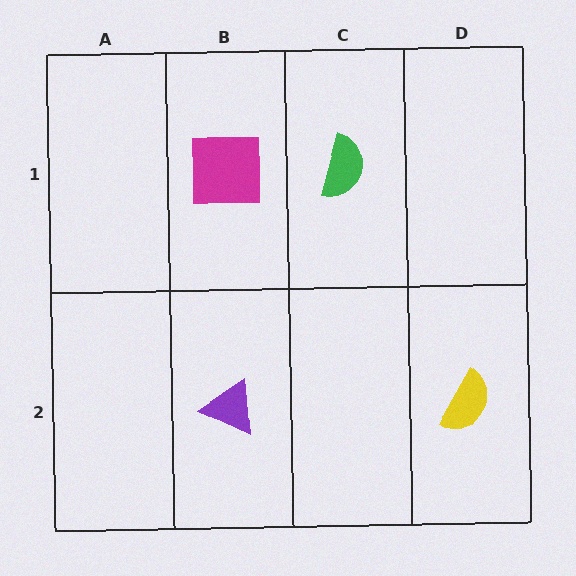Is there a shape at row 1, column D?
No, that cell is empty.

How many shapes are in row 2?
2 shapes.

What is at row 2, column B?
A purple triangle.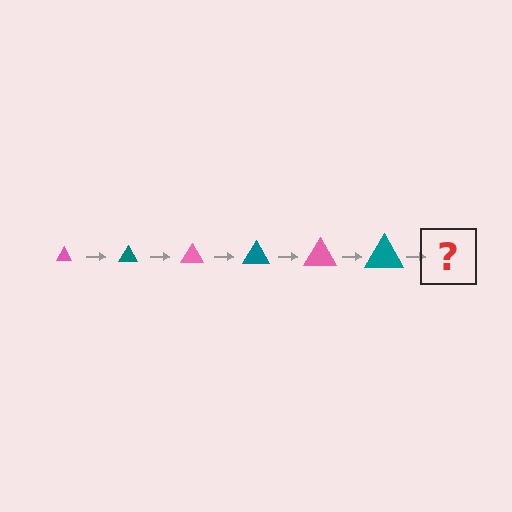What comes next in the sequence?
The next element should be a pink triangle, larger than the previous one.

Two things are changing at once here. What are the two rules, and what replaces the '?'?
The two rules are that the triangle grows larger each step and the color cycles through pink and teal. The '?' should be a pink triangle, larger than the previous one.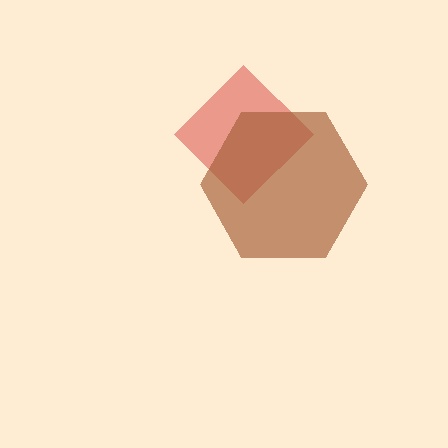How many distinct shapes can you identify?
There are 2 distinct shapes: a red diamond, a brown hexagon.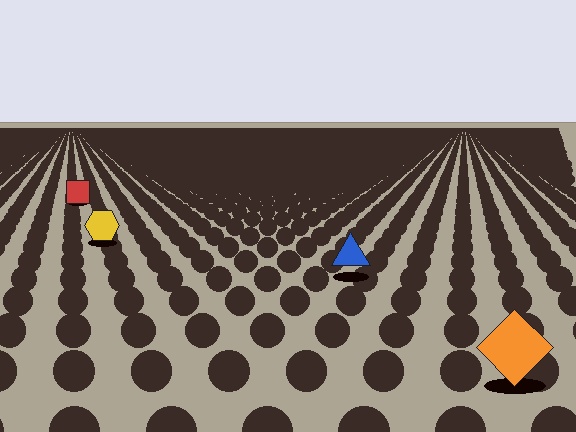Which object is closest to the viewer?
The orange diamond is closest. The texture marks near it are larger and more spread out.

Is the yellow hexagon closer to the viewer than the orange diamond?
No. The orange diamond is closer — you can tell from the texture gradient: the ground texture is coarser near it.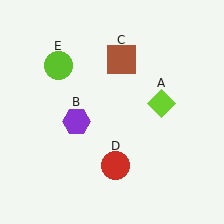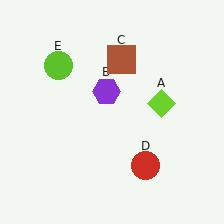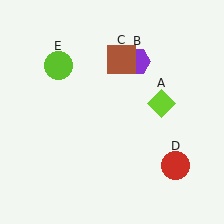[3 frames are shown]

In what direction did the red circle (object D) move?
The red circle (object D) moved right.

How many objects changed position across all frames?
2 objects changed position: purple hexagon (object B), red circle (object D).